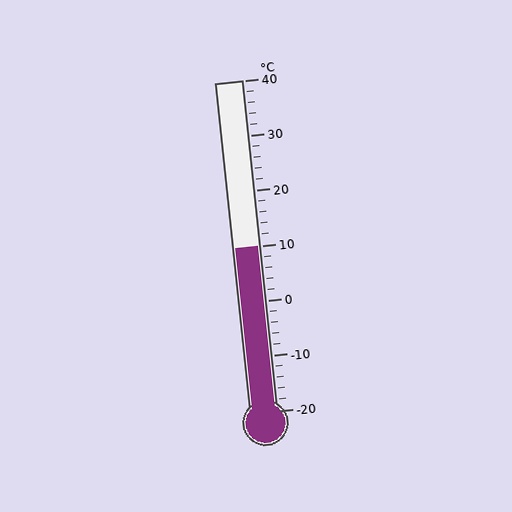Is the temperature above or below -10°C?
The temperature is above -10°C.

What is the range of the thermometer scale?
The thermometer scale ranges from -20°C to 40°C.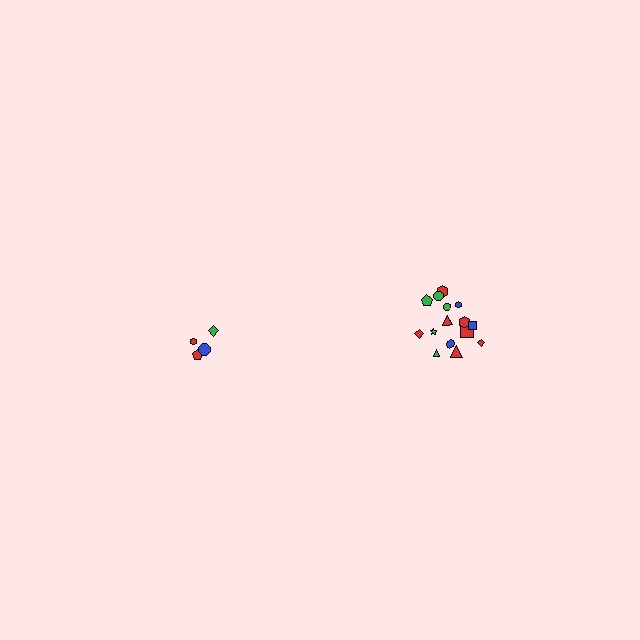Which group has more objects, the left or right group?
The right group.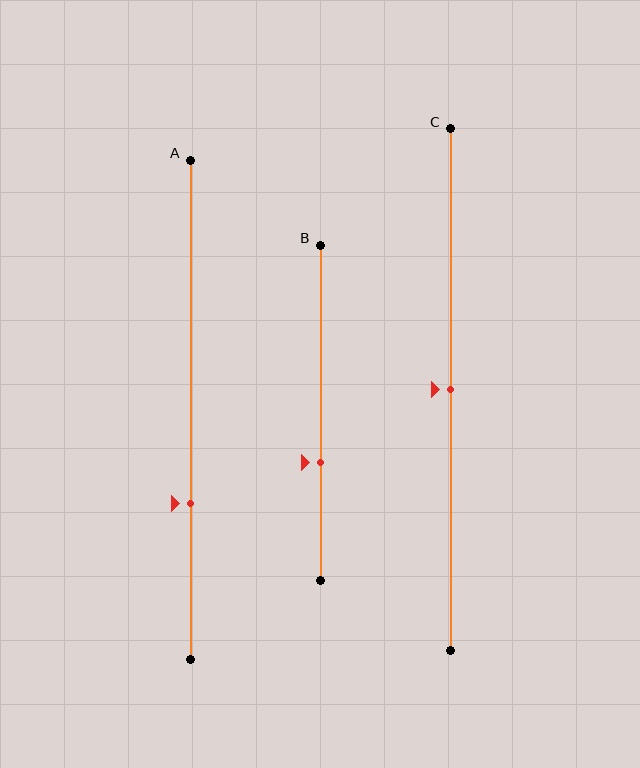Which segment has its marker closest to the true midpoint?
Segment C has its marker closest to the true midpoint.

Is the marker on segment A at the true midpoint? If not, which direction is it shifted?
No, the marker on segment A is shifted downward by about 19% of the segment length.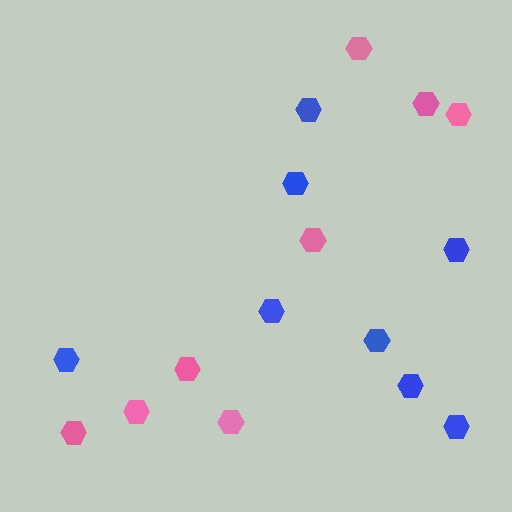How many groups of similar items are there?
There are 2 groups: one group of pink hexagons (8) and one group of blue hexagons (8).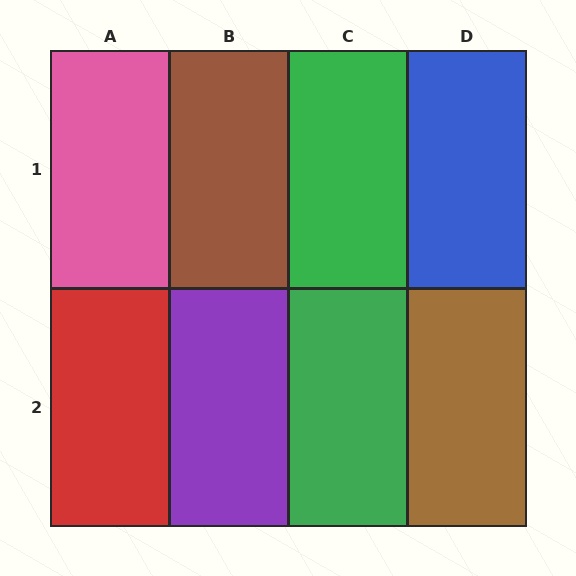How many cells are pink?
1 cell is pink.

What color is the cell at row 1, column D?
Blue.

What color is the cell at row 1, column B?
Brown.